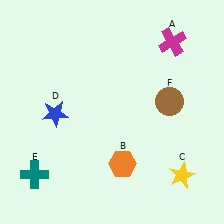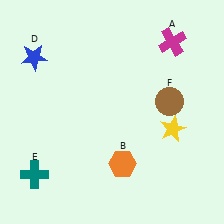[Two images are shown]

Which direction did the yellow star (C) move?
The yellow star (C) moved up.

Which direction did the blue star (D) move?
The blue star (D) moved up.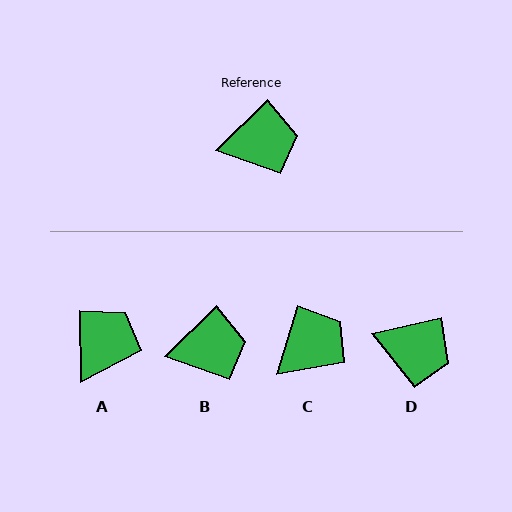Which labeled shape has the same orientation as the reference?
B.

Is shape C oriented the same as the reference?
No, it is off by about 29 degrees.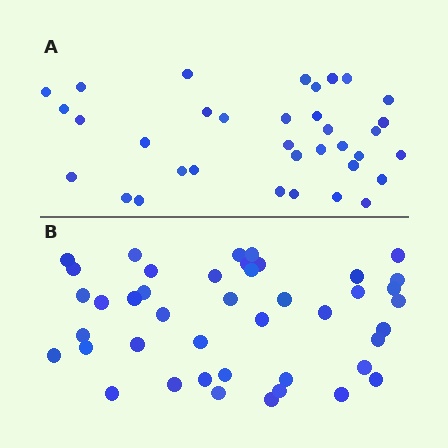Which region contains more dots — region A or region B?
Region B (the bottom region) has more dots.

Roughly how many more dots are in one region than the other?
Region B has roughly 8 or so more dots than region A.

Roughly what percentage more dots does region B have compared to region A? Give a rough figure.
About 25% more.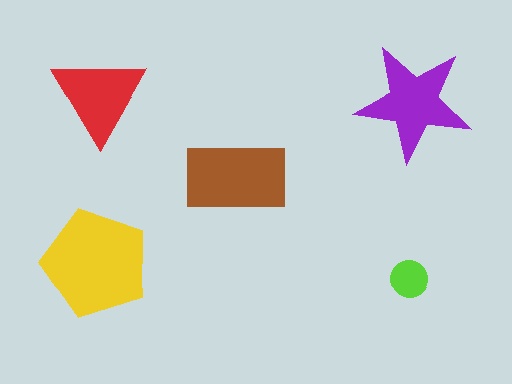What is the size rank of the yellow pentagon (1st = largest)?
1st.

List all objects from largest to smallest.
The yellow pentagon, the brown rectangle, the purple star, the red triangle, the lime circle.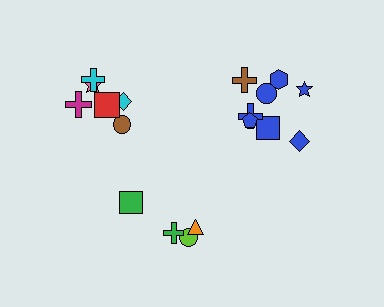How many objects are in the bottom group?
There are 4 objects.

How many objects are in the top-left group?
There are 6 objects.